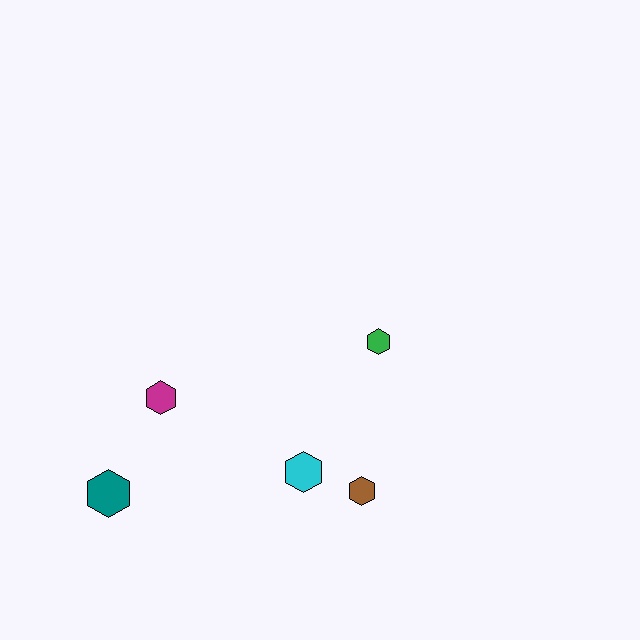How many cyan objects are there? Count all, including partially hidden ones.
There is 1 cyan object.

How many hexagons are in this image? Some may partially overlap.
There are 5 hexagons.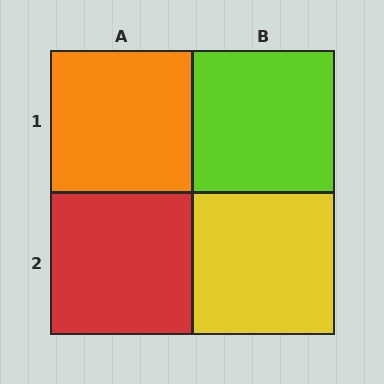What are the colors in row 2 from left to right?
Red, yellow.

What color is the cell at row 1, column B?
Lime.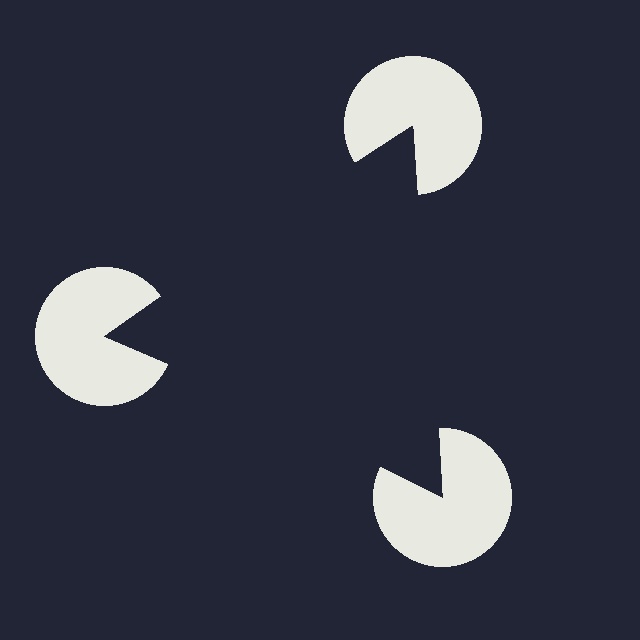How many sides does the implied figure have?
3 sides.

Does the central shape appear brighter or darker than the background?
It typically appears slightly darker than the background, even though no actual brightness change is drawn.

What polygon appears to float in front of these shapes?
An illusory triangle — its edges are inferred from the aligned wedge cuts in the pac-man discs, not physically drawn.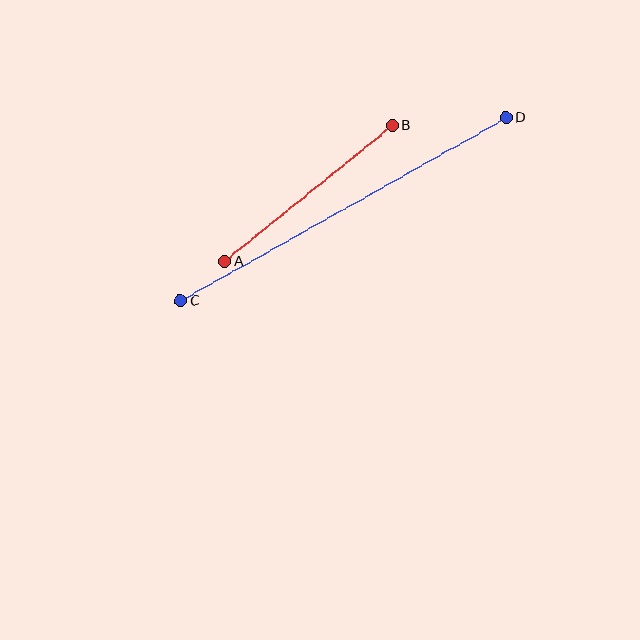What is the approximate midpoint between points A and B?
The midpoint is at approximately (308, 194) pixels.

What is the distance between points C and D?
The distance is approximately 373 pixels.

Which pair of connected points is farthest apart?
Points C and D are farthest apart.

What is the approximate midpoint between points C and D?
The midpoint is at approximately (343, 209) pixels.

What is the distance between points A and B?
The distance is approximately 216 pixels.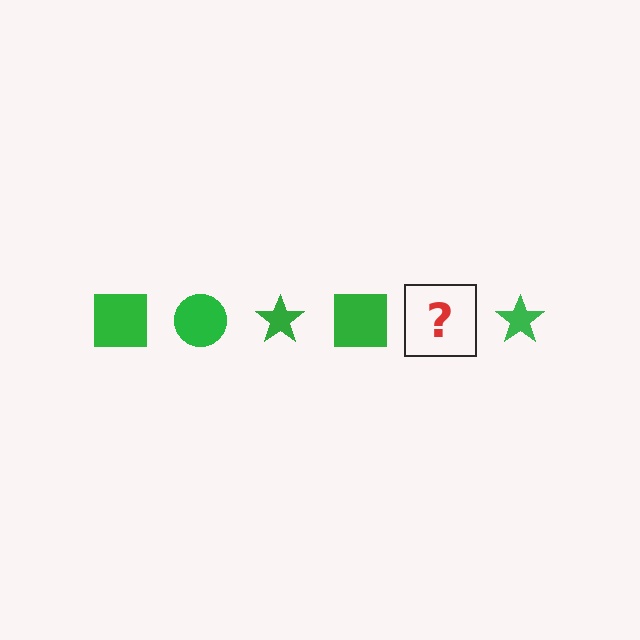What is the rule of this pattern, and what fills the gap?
The rule is that the pattern cycles through square, circle, star shapes in green. The gap should be filled with a green circle.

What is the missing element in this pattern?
The missing element is a green circle.